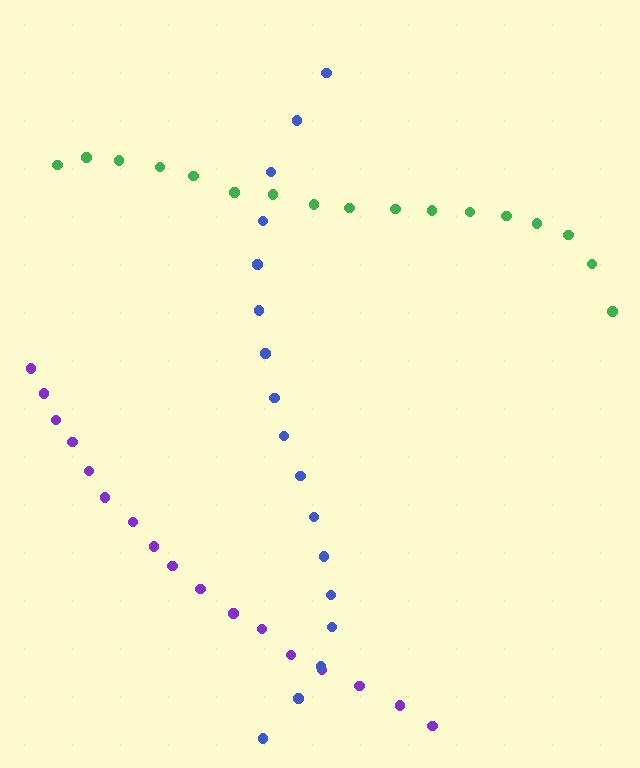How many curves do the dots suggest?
There are 3 distinct paths.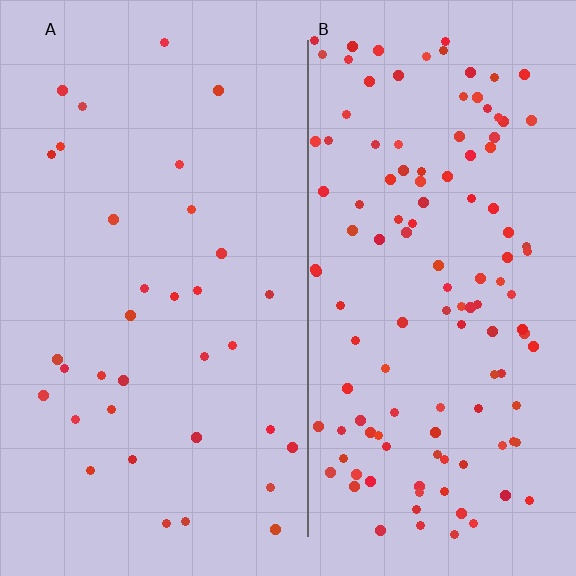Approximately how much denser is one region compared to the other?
Approximately 3.7× — region B over region A.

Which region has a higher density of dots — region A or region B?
B (the right).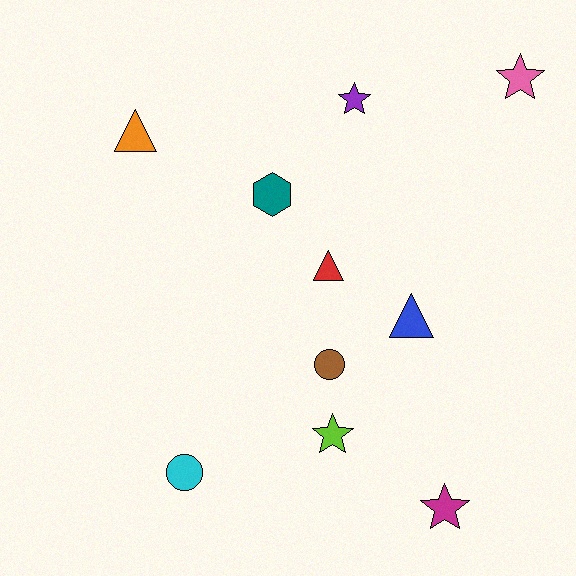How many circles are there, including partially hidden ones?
There are 2 circles.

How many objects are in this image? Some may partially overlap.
There are 10 objects.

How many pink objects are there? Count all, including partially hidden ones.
There is 1 pink object.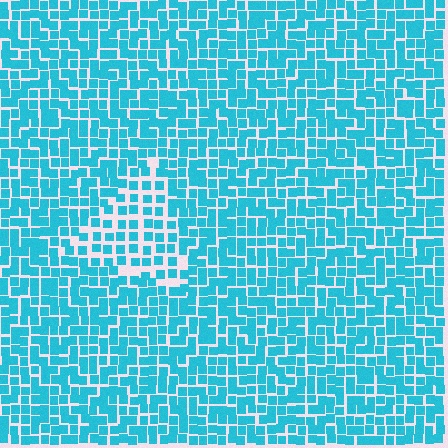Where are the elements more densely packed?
The elements are more densely packed outside the triangle boundary.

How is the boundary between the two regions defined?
The boundary is defined by a change in element density (approximately 1.7x ratio). All elements are the same color, size, and shape.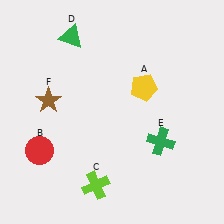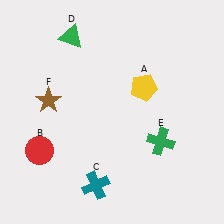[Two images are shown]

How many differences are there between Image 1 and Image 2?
There is 1 difference between the two images.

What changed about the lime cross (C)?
In Image 1, C is lime. In Image 2, it changed to teal.